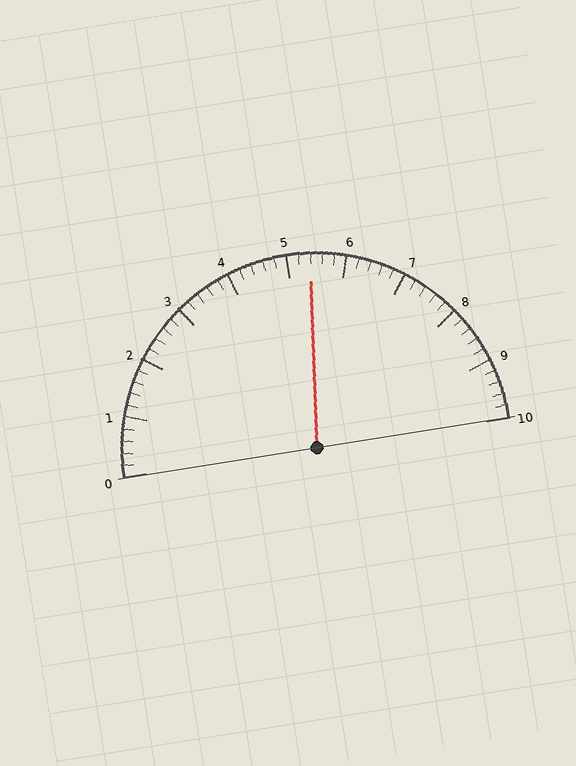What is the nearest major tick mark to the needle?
The nearest major tick mark is 5.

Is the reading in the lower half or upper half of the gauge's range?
The reading is in the upper half of the range (0 to 10).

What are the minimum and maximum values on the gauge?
The gauge ranges from 0 to 10.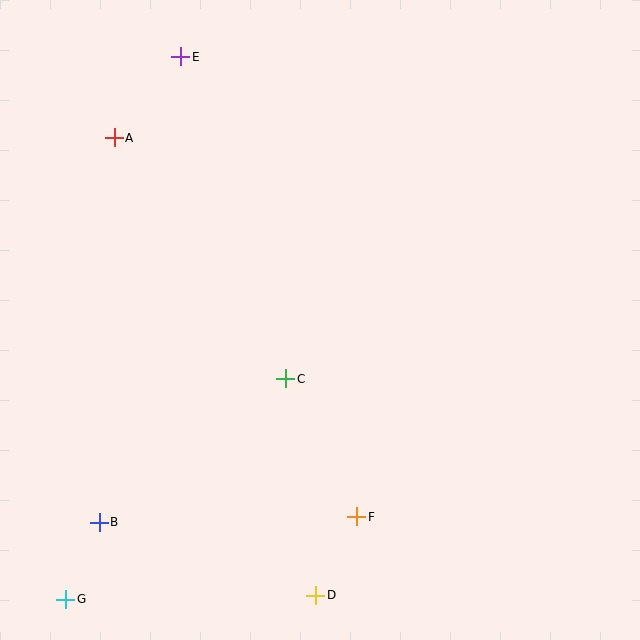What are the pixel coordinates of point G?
Point G is at (66, 599).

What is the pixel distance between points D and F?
The distance between D and F is 88 pixels.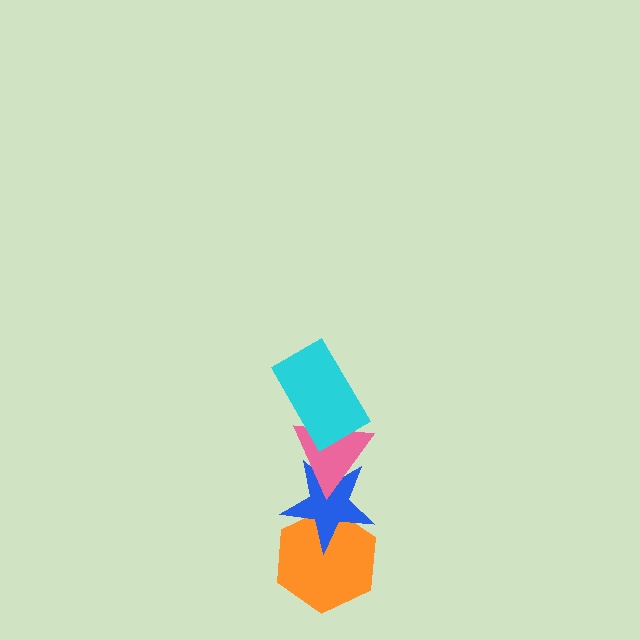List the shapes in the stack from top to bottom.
From top to bottom: the cyan rectangle, the pink triangle, the blue star, the orange hexagon.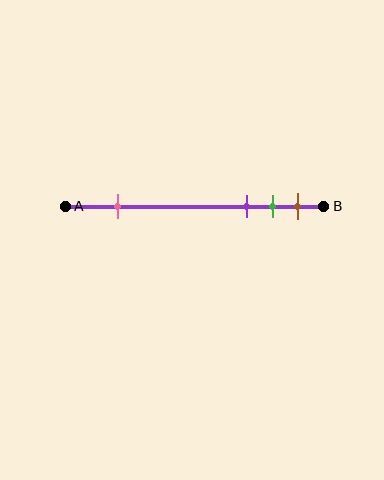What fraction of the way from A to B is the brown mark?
The brown mark is approximately 90% (0.9) of the way from A to B.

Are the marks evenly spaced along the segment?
No, the marks are not evenly spaced.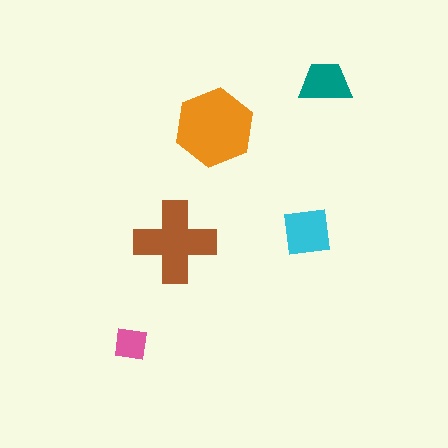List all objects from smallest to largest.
The pink square, the teal trapezoid, the cyan square, the brown cross, the orange hexagon.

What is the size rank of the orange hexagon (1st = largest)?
1st.